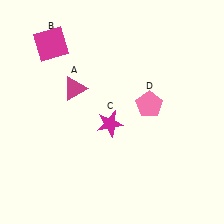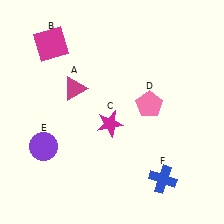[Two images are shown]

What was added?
A purple circle (E), a blue cross (F) were added in Image 2.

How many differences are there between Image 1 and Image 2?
There are 2 differences between the two images.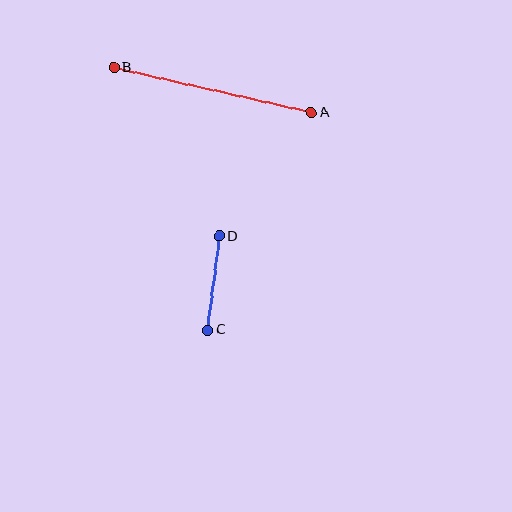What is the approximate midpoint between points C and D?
The midpoint is at approximately (213, 283) pixels.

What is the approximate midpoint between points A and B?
The midpoint is at approximately (213, 90) pixels.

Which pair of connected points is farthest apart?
Points A and B are farthest apart.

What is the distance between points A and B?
The distance is approximately 202 pixels.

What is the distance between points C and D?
The distance is approximately 95 pixels.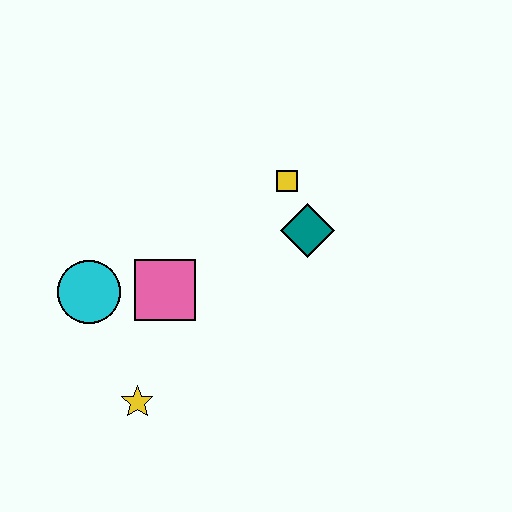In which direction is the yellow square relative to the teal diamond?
The yellow square is above the teal diamond.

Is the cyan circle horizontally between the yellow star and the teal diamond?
No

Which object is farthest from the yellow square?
The yellow star is farthest from the yellow square.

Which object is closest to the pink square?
The cyan circle is closest to the pink square.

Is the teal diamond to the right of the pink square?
Yes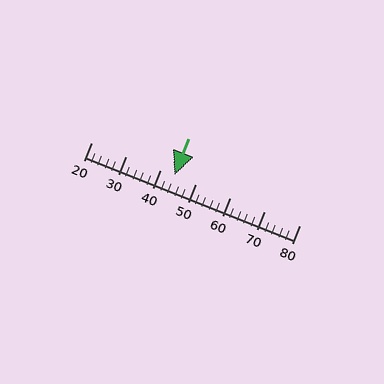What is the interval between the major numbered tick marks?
The major tick marks are spaced 10 units apart.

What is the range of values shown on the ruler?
The ruler shows values from 20 to 80.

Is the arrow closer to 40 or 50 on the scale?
The arrow is closer to 40.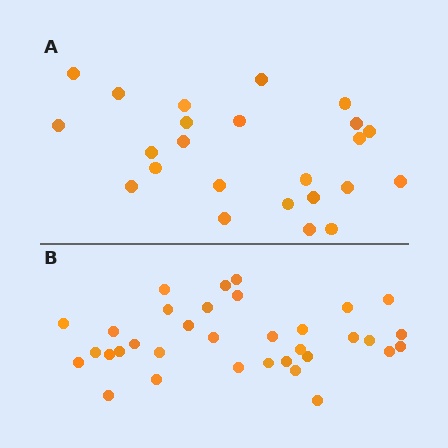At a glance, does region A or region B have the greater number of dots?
Region B (the bottom region) has more dots.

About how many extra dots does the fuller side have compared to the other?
Region B has roughly 10 or so more dots than region A.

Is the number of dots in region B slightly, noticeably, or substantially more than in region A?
Region B has noticeably more, but not dramatically so. The ratio is roughly 1.4 to 1.